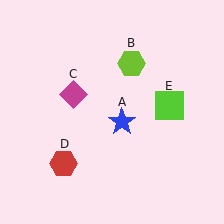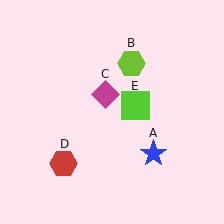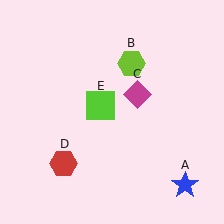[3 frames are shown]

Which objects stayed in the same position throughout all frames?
Lime hexagon (object B) and red hexagon (object D) remained stationary.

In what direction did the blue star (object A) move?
The blue star (object A) moved down and to the right.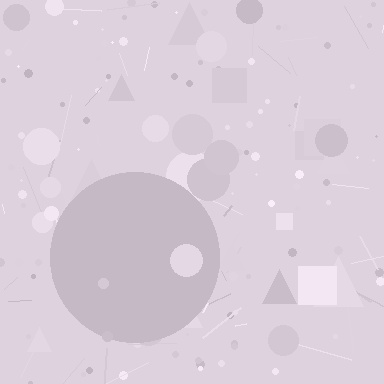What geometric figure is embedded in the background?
A circle is embedded in the background.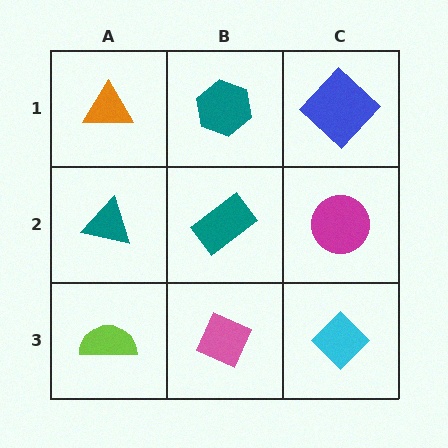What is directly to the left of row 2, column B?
A teal triangle.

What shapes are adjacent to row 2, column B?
A teal hexagon (row 1, column B), a pink diamond (row 3, column B), a teal triangle (row 2, column A), a magenta circle (row 2, column C).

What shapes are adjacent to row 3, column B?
A teal rectangle (row 2, column B), a lime semicircle (row 3, column A), a cyan diamond (row 3, column C).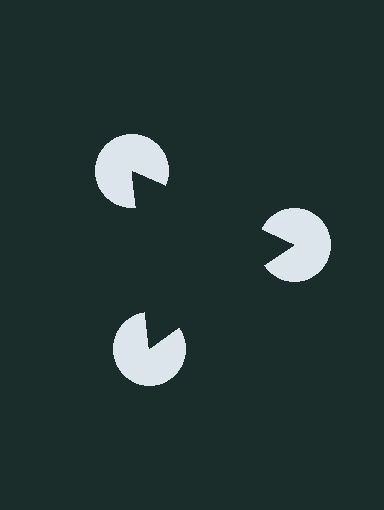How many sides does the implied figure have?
3 sides.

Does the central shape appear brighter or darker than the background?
It typically appears slightly darker than the background, even though no actual brightness change is drawn.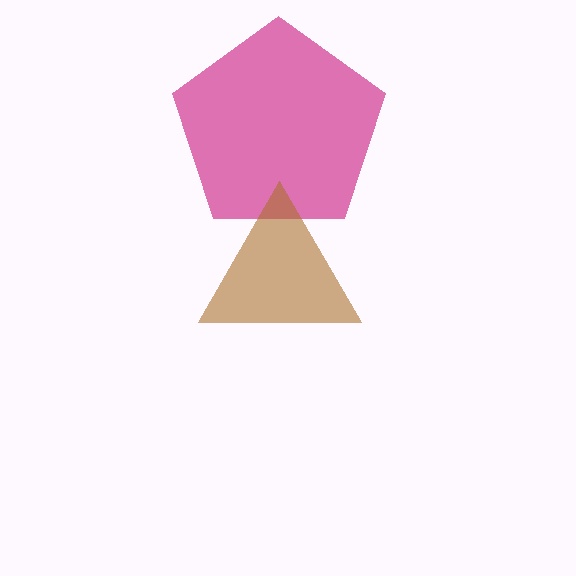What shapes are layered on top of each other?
The layered shapes are: a magenta pentagon, a brown triangle.